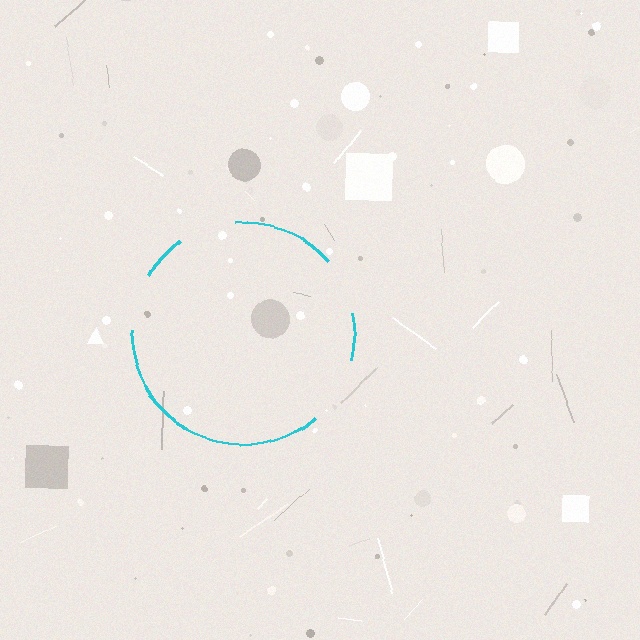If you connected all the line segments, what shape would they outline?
They would outline a circle.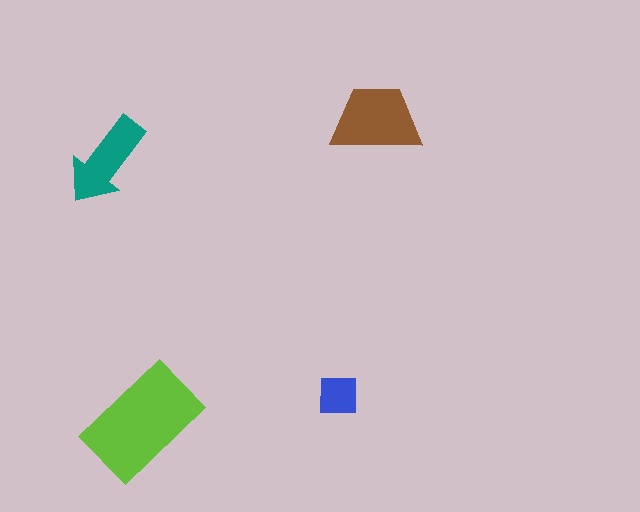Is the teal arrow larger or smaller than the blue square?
Larger.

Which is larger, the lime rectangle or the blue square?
The lime rectangle.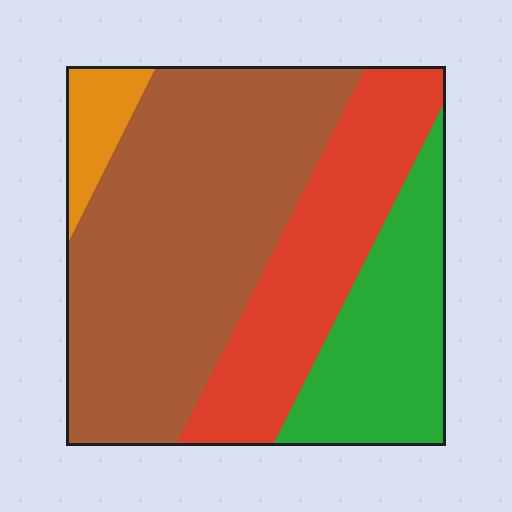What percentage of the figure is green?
Green covers around 20% of the figure.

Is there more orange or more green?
Green.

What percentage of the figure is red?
Red covers around 25% of the figure.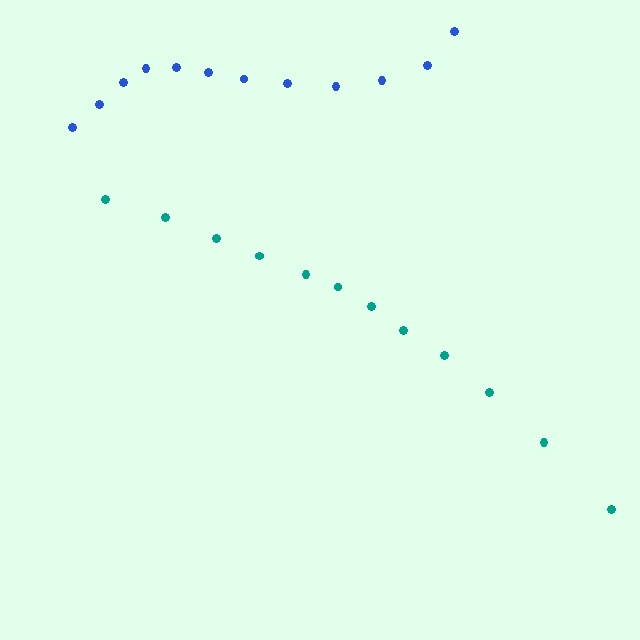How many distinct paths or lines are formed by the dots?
There are 2 distinct paths.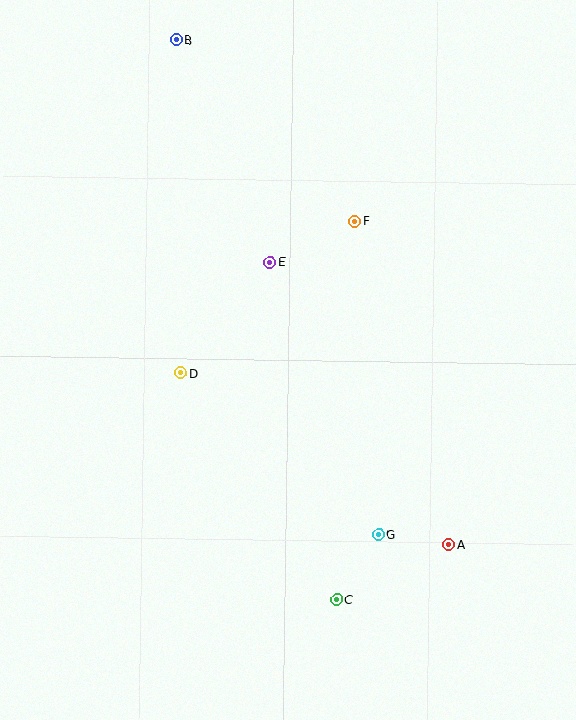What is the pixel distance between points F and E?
The distance between F and E is 94 pixels.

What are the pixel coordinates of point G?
Point G is at (378, 534).